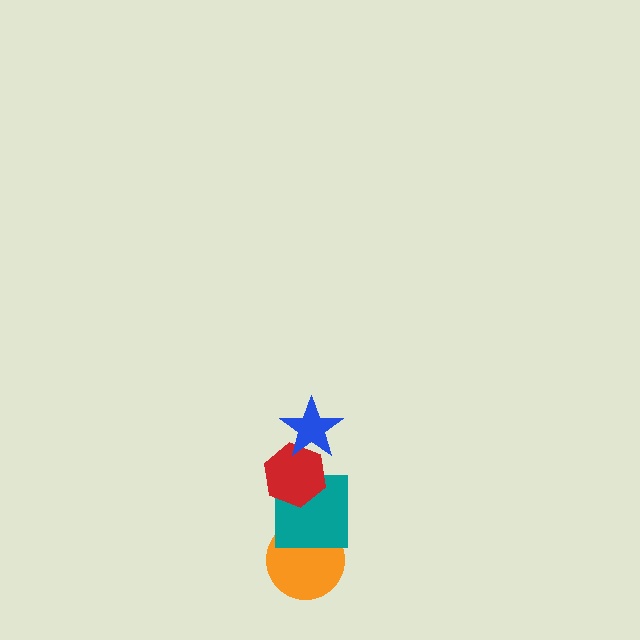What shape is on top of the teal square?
The red hexagon is on top of the teal square.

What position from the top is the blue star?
The blue star is 1st from the top.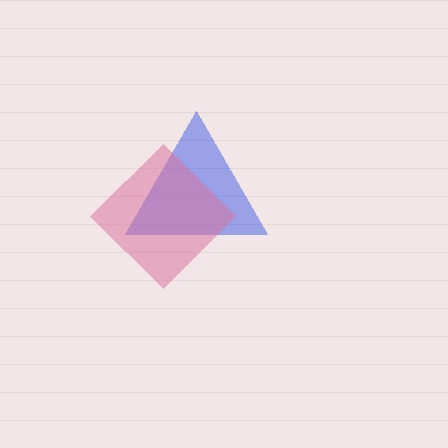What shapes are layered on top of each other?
The layered shapes are: a blue triangle, a pink diamond.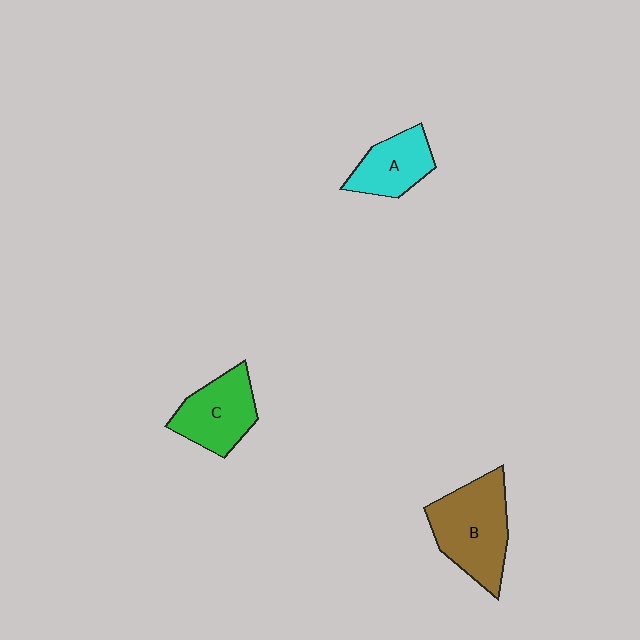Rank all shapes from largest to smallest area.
From largest to smallest: B (brown), C (green), A (cyan).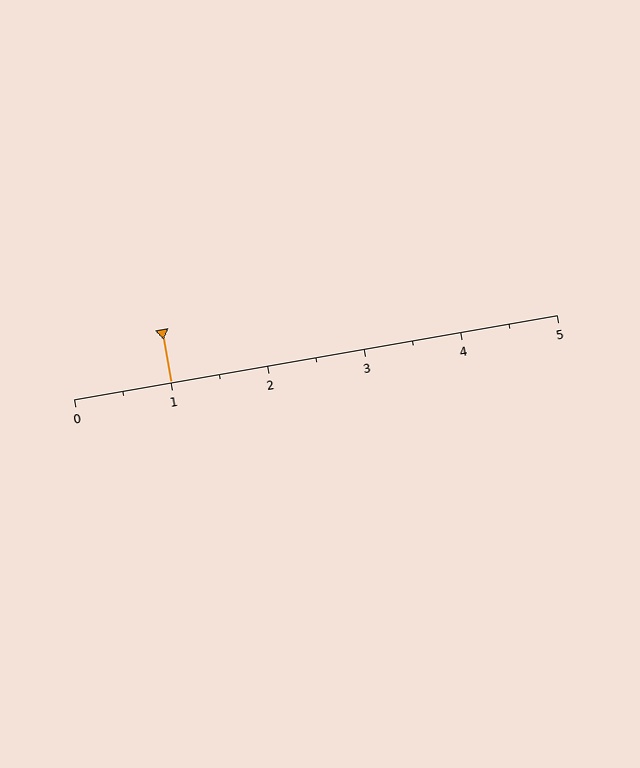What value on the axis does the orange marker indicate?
The marker indicates approximately 1.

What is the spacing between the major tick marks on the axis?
The major ticks are spaced 1 apart.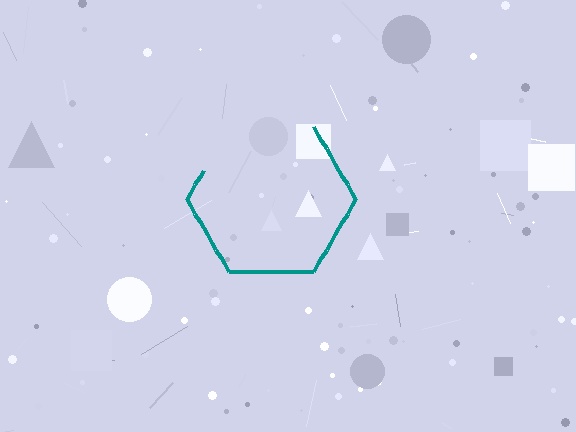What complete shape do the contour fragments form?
The contour fragments form a hexagon.